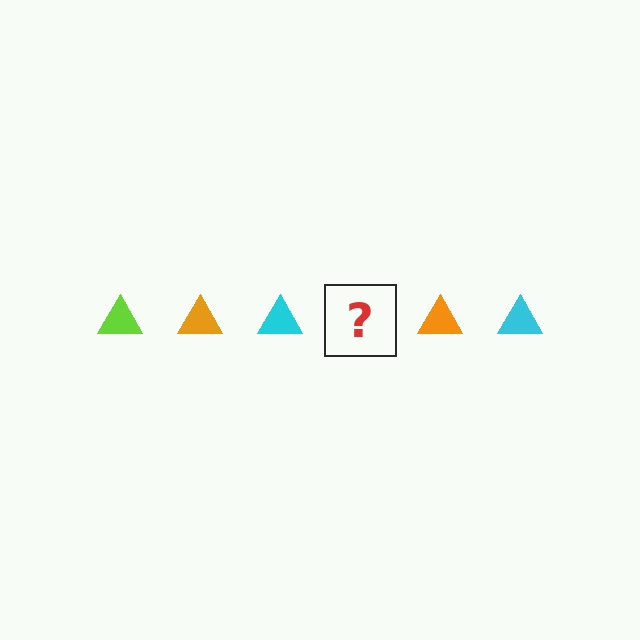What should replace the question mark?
The question mark should be replaced with a lime triangle.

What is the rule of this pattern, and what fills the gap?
The rule is that the pattern cycles through lime, orange, cyan triangles. The gap should be filled with a lime triangle.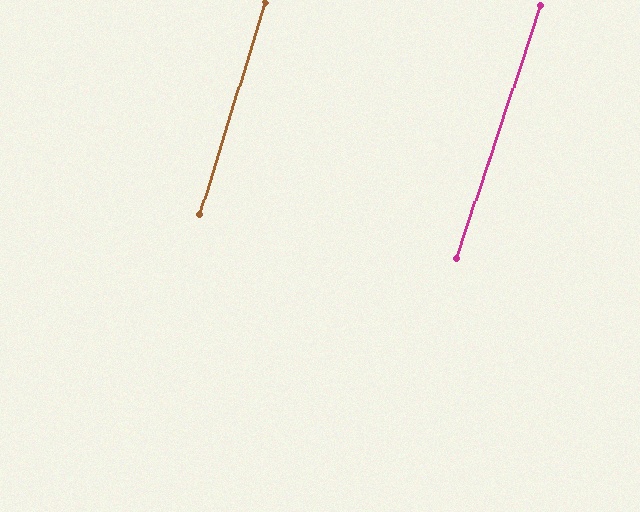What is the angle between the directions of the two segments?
Approximately 1 degree.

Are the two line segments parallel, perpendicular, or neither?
Parallel — their directions differ by only 1.2°.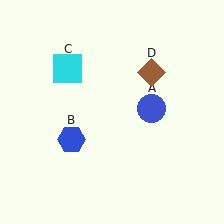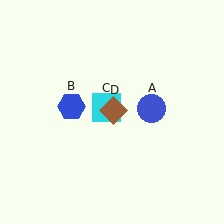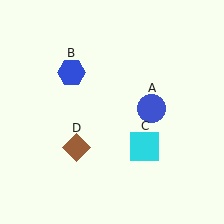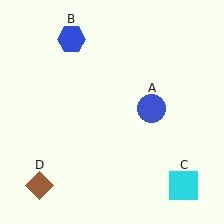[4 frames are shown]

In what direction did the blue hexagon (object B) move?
The blue hexagon (object B) moved up.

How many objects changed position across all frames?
3 objects changed position: blue hexagon (object B), cyan square (object C), brown diamond (object D).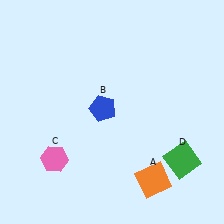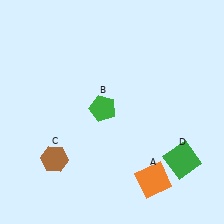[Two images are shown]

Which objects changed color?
B changed from blue to green. C changed from pink to brown.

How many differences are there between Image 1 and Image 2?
There are 2 differences between the two images.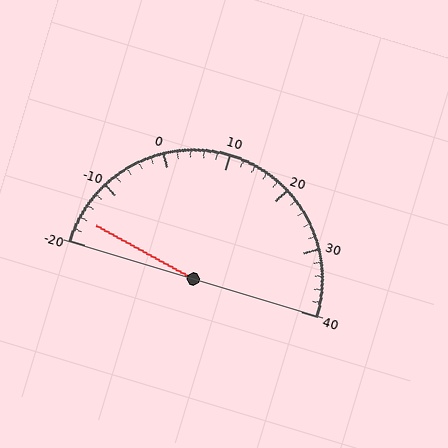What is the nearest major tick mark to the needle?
The nearest major tick mark is -20.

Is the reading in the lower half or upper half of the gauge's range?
The reading is in the lower half of the range (-20 to 40).